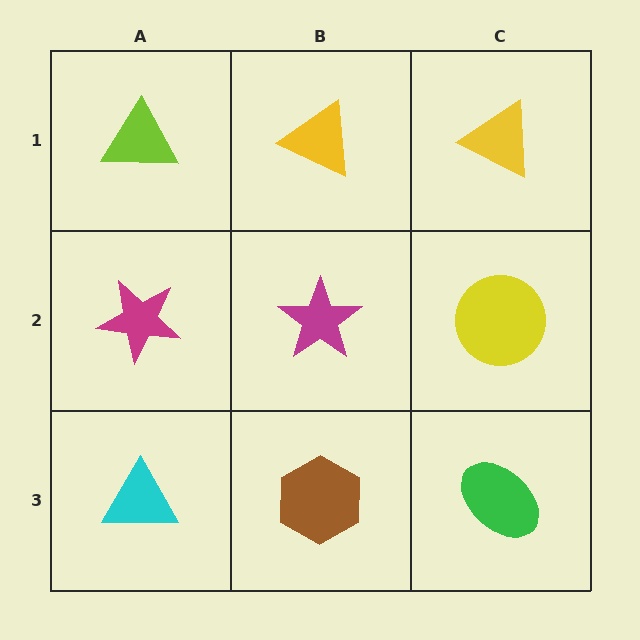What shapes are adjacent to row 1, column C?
A yellow circle (row 2, column C), a yellow triangle (row 1, column B).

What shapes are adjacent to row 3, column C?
A yellow circle (row 2, column C), a brown hexagon (row 3, column B).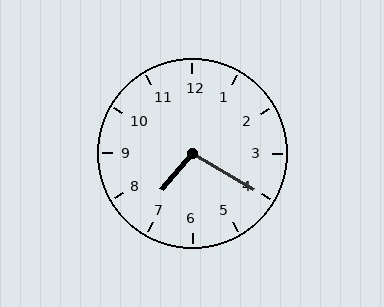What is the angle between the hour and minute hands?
Approximately 100 degrees.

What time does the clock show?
7:20.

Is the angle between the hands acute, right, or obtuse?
It is obtuse.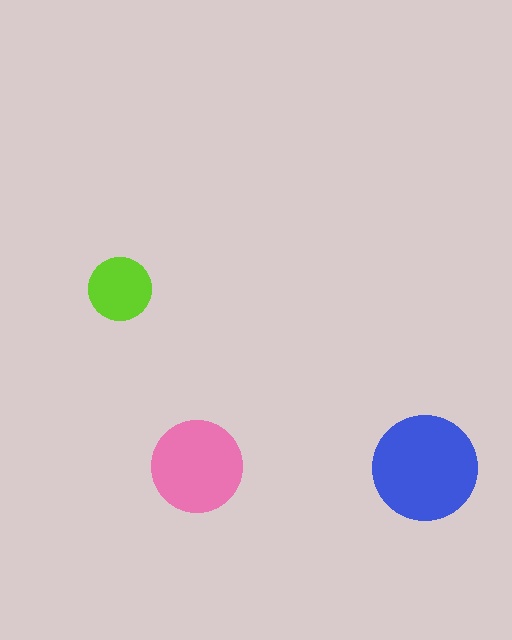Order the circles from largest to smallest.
the blue one, the pink one, the lime one.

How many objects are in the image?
There are 3 objects in the image.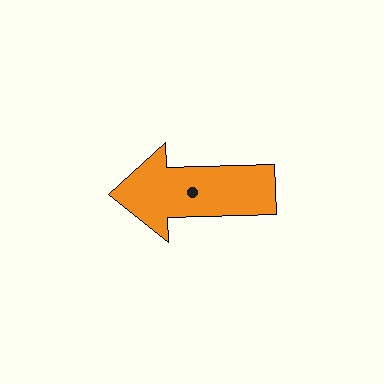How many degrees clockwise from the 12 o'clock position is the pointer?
Approximately 268 degrees.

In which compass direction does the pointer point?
West.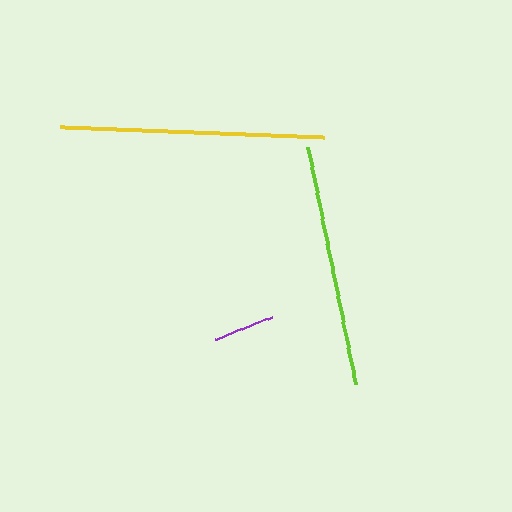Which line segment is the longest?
The yellow line is the longest at approximately 264 pixels.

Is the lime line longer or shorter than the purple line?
The lime line is longer than the purple line.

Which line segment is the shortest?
The purple line is the shortest at approximately 61 pixels.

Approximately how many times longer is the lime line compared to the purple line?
The lime line is approximately 4.0 times the length of the purple line.